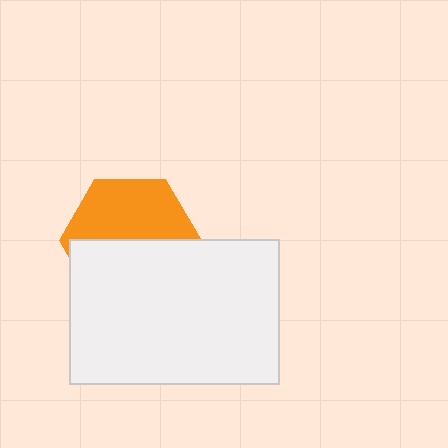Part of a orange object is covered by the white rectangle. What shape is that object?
It is a hexagon.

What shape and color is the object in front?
The object in front is a white rectangle.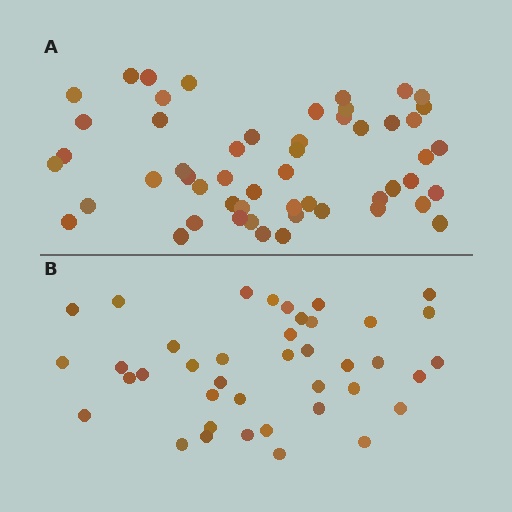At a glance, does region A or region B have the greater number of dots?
Region A (the top region) has more dots.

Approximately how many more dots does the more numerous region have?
Region A has approximately 15 more dots than region B.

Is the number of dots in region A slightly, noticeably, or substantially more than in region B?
Region A has noticeably more, but not dramatically so. The ratio is roughly 1.3 to 1.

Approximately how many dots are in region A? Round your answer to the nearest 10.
About 50 dots. (The exact count is 53, which rounds to 50.)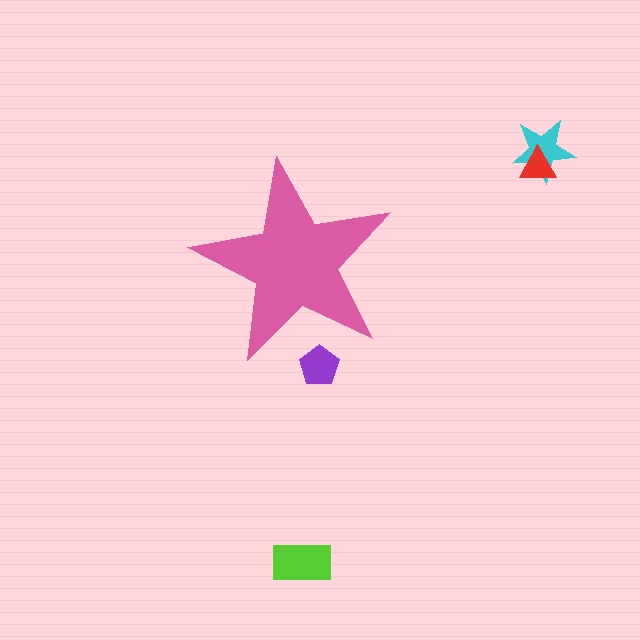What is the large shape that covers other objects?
A pink star.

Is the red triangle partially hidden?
No, the red triangle is fully visible.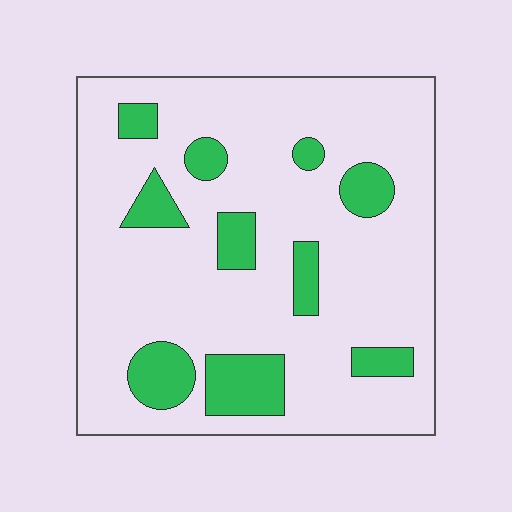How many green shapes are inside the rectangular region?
10.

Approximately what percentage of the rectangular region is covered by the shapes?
Approximately 20%.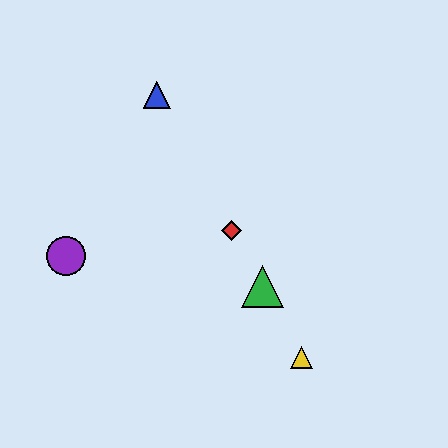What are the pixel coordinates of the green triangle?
The green triangle is at (262, 286).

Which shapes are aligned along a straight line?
The red diamond, the blue triangle, the green triangle, the yellow triangle are aligned along a straight line.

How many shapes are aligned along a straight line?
4 shapes (the red diamond, the blue triangle, the green triangle, the yellow triangle) are aligned along a straight line.